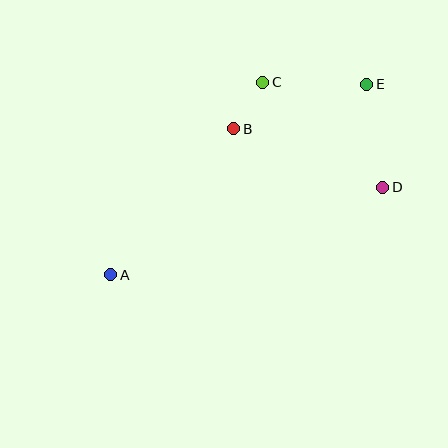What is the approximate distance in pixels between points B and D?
The distance between B and D is approximately 160 pixels.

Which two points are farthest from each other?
Points A and E are farthest from each other.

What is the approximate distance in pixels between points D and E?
The distance between D and E is approximately 104 pixels.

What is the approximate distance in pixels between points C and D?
The distance between C and D is approximately 160 pixels.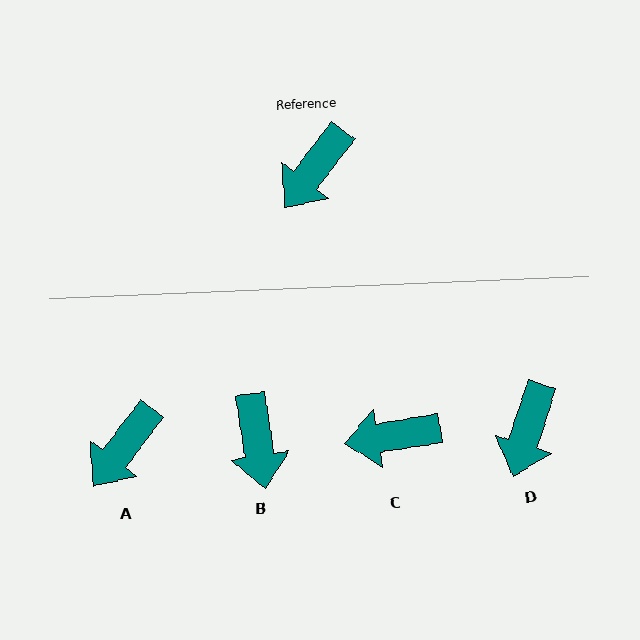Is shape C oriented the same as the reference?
No, it is off by about 43 degrees.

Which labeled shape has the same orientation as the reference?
A.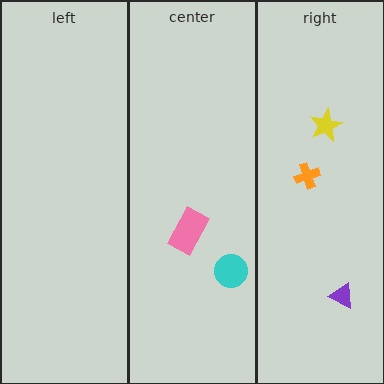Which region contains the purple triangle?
The right region.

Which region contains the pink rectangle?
The center region.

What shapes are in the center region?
The cyan circle, the pink rectangle.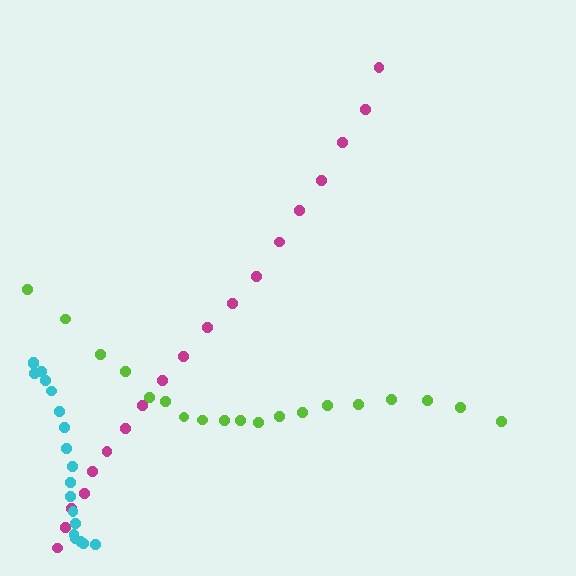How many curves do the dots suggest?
There are 3 distinct paths.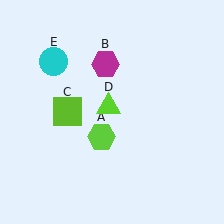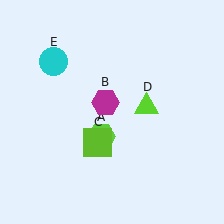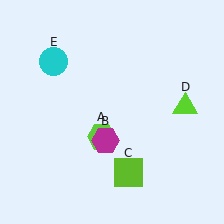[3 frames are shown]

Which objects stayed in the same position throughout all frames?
Lime hexagon (object A) and cyan circle (object E) remained stationary.